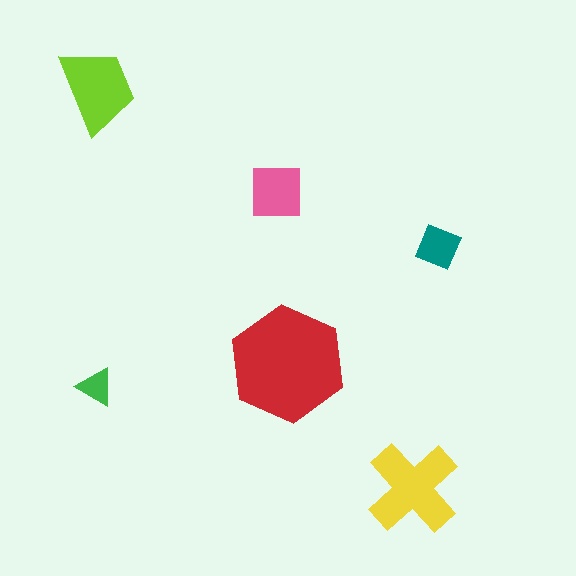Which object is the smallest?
The green triangle.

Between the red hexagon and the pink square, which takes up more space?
The red hexagon.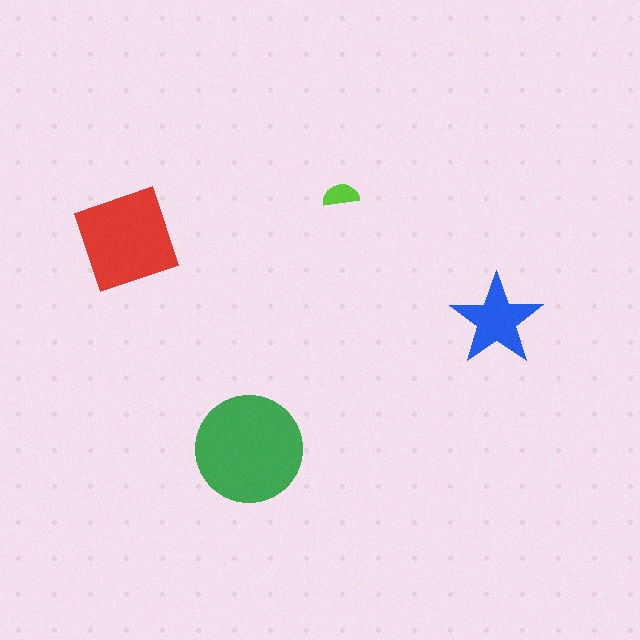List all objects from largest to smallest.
The green circle, the red diamond, the blue star, the lime semicircle.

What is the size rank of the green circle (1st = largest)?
1st.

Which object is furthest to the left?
The red diamond is leftmost.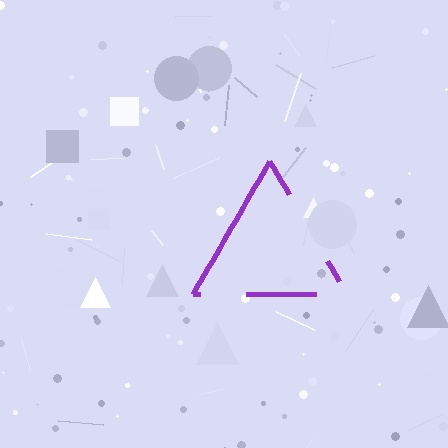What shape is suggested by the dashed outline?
The dashed outline suggests a triangle.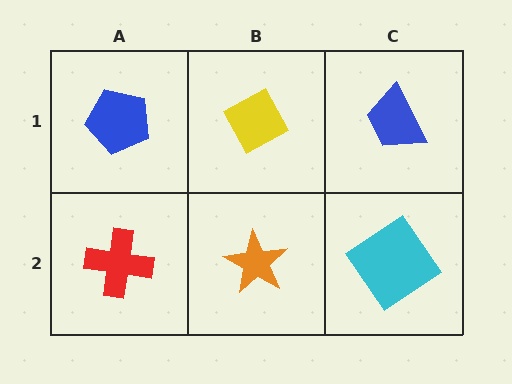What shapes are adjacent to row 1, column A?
A red cross (row 2, column A), a yellow diamond (row 1, column B).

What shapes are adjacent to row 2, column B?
A yellow diamond (row 1, column B), a red cross (row 2, column A), a cyan diamond (row 2, column C).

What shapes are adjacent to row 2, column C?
A blue trapezoid (row 1, column C), an orange star (row 2, column B).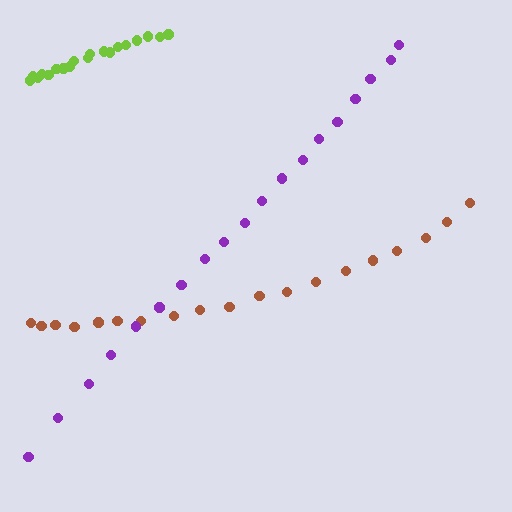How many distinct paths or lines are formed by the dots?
There are 3 distinct paths.